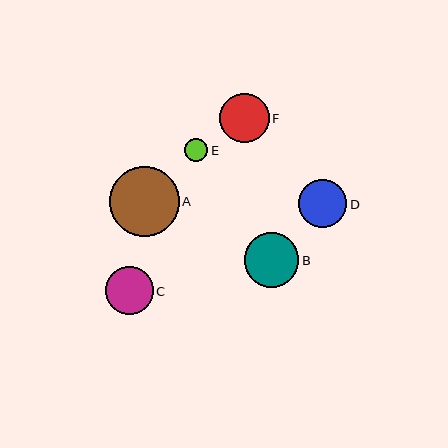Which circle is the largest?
Circle A is the largest with a size of approximately 70 pixels.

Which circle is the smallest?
Circle E is the smallest with a size of approximately 24 pixels.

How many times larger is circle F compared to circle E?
Circle F is approximately 2.1 times the size of circle E.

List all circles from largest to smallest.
From largest to smallest: A, B, F, D, C, E.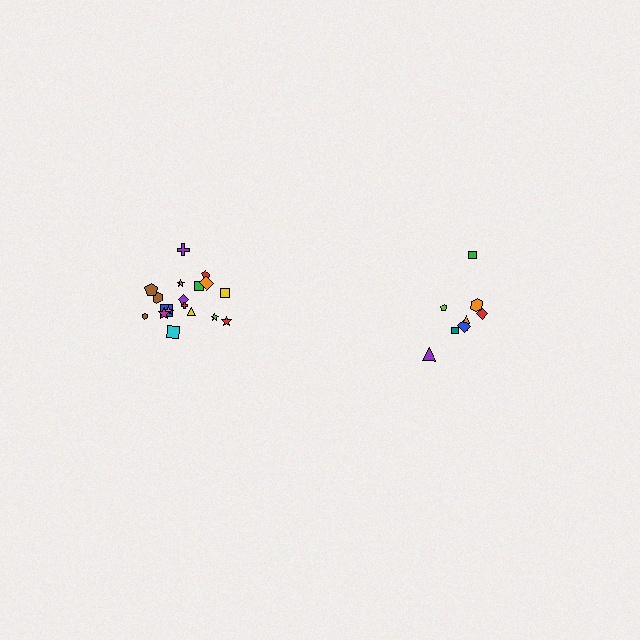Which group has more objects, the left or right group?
The left group.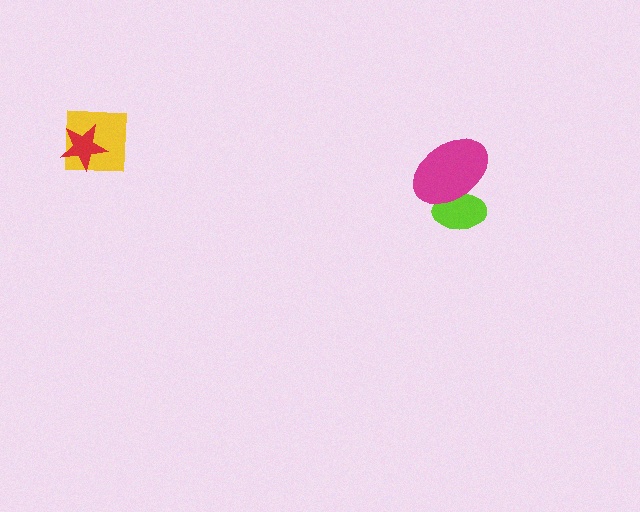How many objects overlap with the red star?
1 object overlaps with the red star.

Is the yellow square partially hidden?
Yes, it is partially covered by another shape.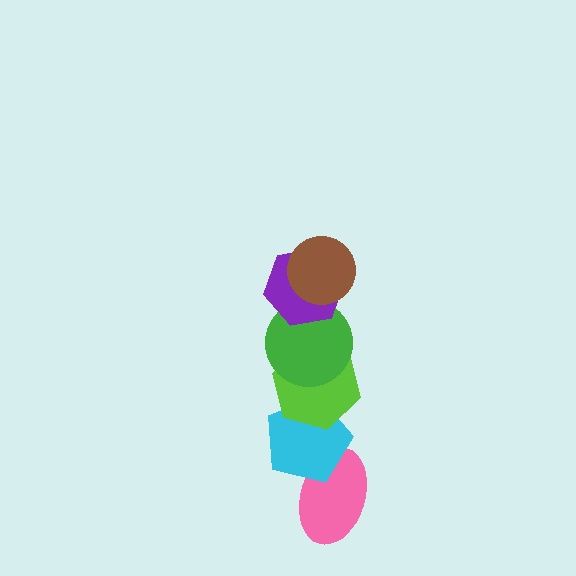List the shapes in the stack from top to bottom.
From top to bottom: the brown circle, the purple hexagon, the green circle, the lime hexagon, the cyan pentagon, the pink ellipse.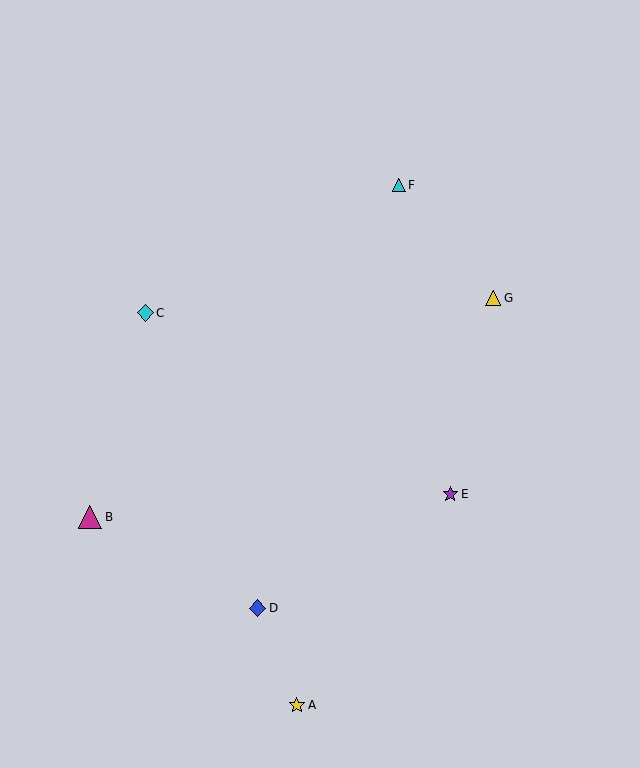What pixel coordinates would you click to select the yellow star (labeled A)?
Click at (297, 705) to select the yellow star A.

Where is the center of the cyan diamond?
The center of the cyan diamond is at (145, 313).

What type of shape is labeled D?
Shape D is a blue diamond.